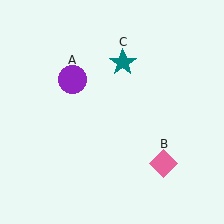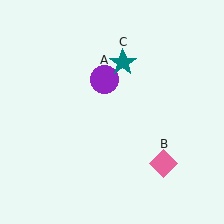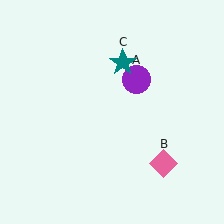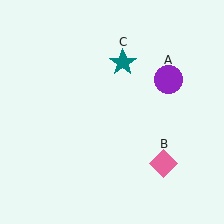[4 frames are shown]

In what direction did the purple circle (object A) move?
The purple circle (object A) moved right.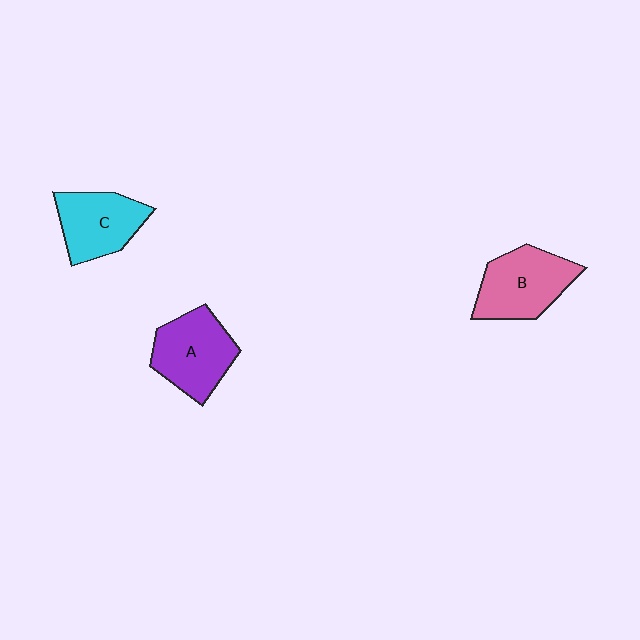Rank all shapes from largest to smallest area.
From largest to smallest: B (pink), A (purple), C (cyan).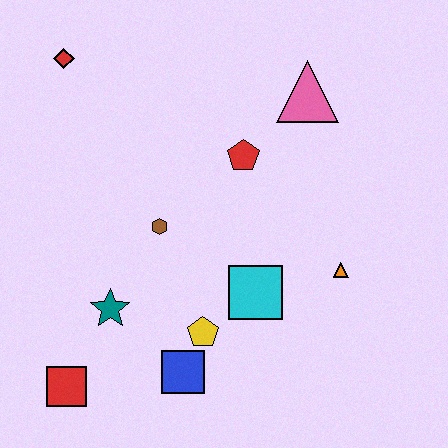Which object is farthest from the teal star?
The pink triangle is farthest from the teal star.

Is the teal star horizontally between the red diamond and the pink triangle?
Yes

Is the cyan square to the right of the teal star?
Yes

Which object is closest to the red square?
The teal star is closest to the red square.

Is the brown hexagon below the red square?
No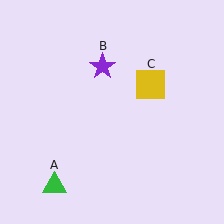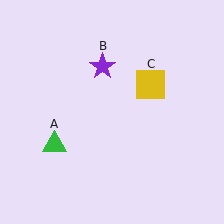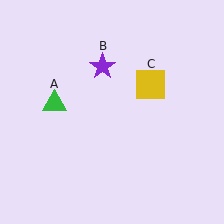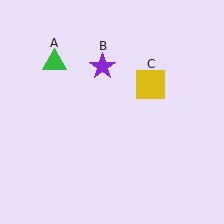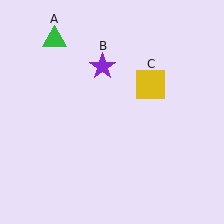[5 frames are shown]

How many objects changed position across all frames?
1 object changed position: green triangle (object A).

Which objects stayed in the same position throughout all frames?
Purple star (object B) and yellow square (object C) remained stationary.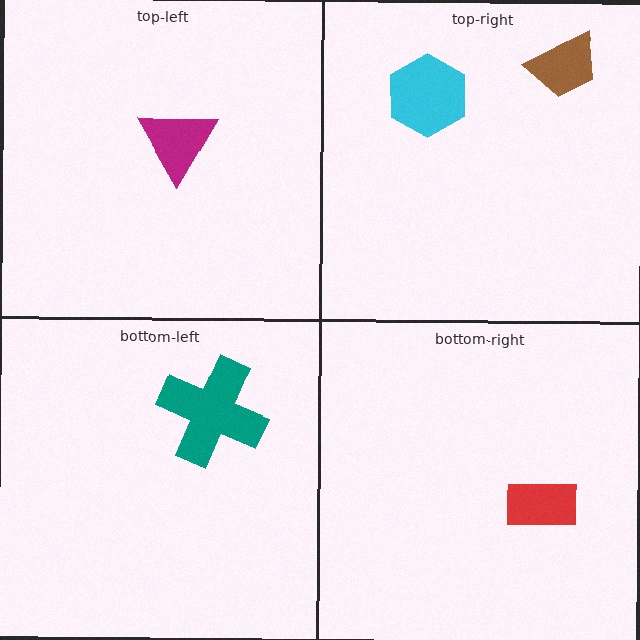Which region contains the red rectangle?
The bottom-right region.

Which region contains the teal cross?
The bottom-left region.